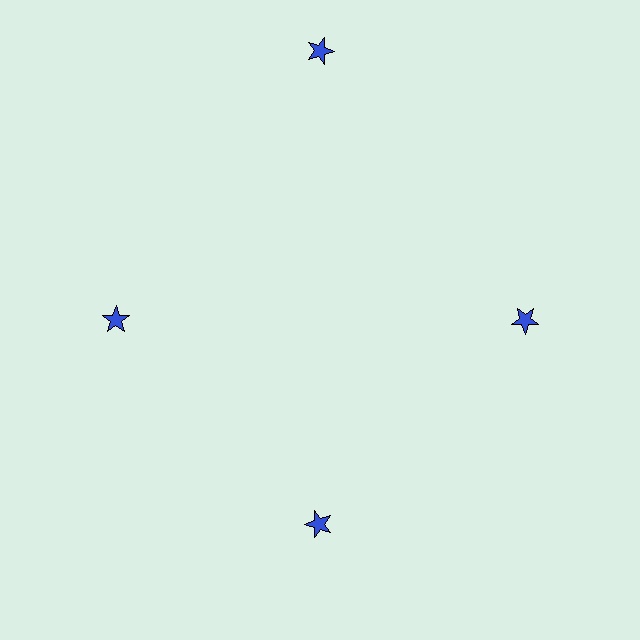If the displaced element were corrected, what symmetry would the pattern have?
It would have 4-fold rotational symmetry — the pattern would map onto itself every 90 degrees.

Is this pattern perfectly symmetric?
No. The 4 blue stars are arranged in a ring, but one element near the 12 o'clock position is pushed outward from the center, breaking the 4-fold rotational symmetry.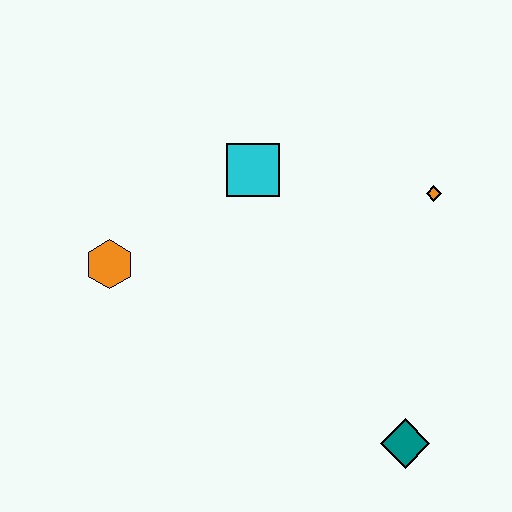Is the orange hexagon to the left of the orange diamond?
Yes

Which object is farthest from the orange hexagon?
The teal diamond is farthest from the orange hexagon.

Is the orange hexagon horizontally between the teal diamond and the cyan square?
No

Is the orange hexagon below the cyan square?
Yes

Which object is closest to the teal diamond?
The orange diamond is closest to the teal diamond.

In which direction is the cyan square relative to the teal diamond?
The cyan square is above the teal diamond.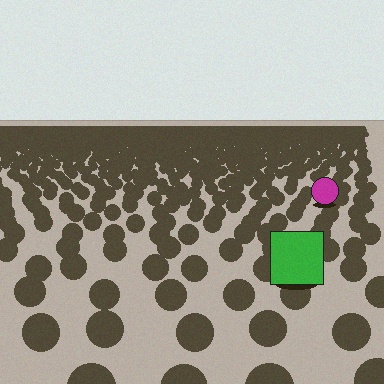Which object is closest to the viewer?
The green square is closest. The texture marks near it are larger and more spread out.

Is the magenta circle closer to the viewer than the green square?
No. The green square is closer — you can tell from the texture gradient: the ground texture is coarser near it.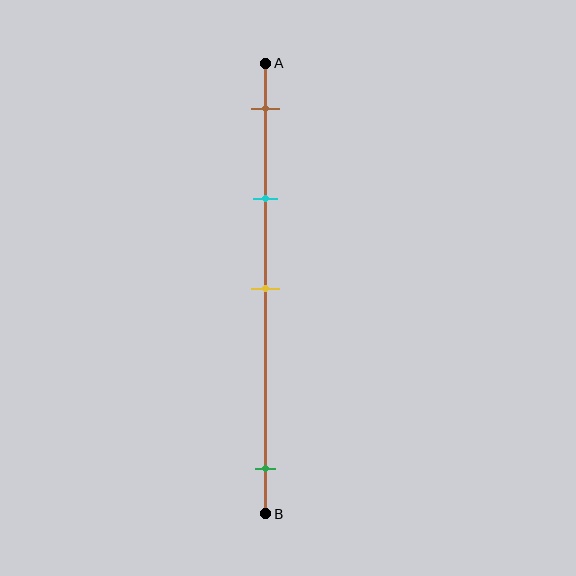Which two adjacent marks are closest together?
The brown and cyan marks are the closest adjacent pair.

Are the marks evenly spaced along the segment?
No, the marks are not evenly spaced.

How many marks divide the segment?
There are 4 marks dividing the segment.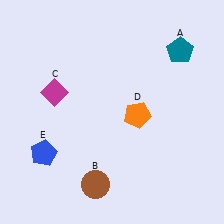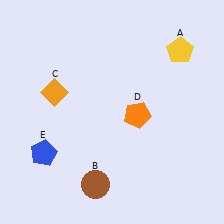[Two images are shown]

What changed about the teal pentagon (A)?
In Image 1, A is teal. In Image 2, it changed to yellow.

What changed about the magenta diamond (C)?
In Image 1, C is magenta. In Image 2, it changed to orange.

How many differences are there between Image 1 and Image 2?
There are 2 differences between the two images.